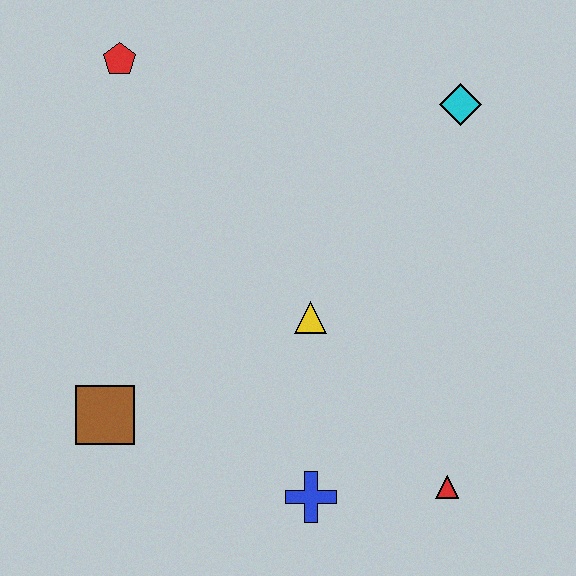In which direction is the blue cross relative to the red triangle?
The blue cross is to the left of the red triangle.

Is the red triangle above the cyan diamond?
No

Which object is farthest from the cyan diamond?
The brown square is farthest from the cyan diamond.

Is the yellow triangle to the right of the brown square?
Yes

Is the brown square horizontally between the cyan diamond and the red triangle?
No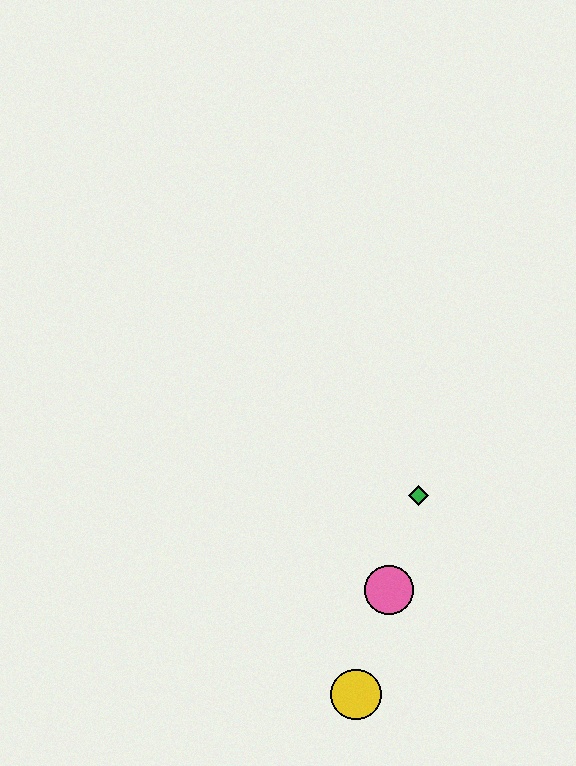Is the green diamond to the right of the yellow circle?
Yes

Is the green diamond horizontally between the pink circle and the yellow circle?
No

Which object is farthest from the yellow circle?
The green diamond is farthest from the yellow circle.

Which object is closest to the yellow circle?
The pink circle is closest to the yellow circle.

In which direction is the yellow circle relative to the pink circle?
The yellow circle is below the pink circle.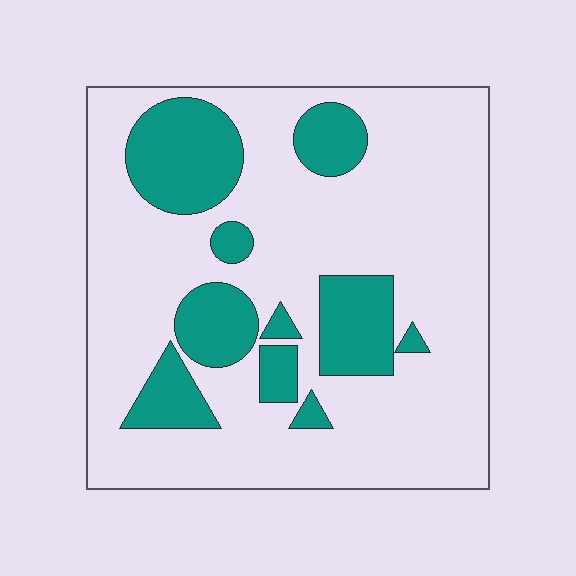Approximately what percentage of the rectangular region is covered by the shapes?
Approximately 25%.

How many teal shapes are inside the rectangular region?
10.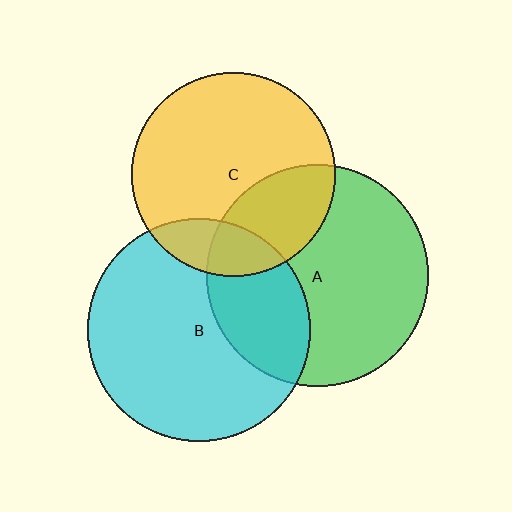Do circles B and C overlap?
Yes.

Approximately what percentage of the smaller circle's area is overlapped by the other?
Approximately 15%.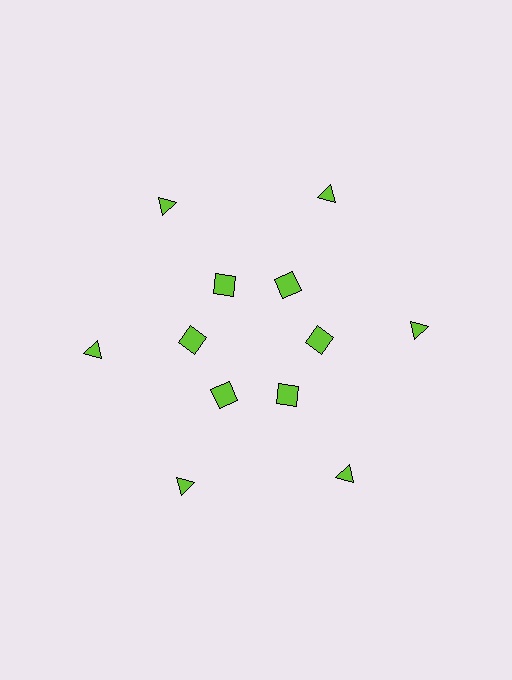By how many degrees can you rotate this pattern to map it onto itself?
The pattern maps onto itself every 60 degrees of rotation.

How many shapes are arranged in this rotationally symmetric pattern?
There are 12 shapes, arranged in 6 groups of 2.